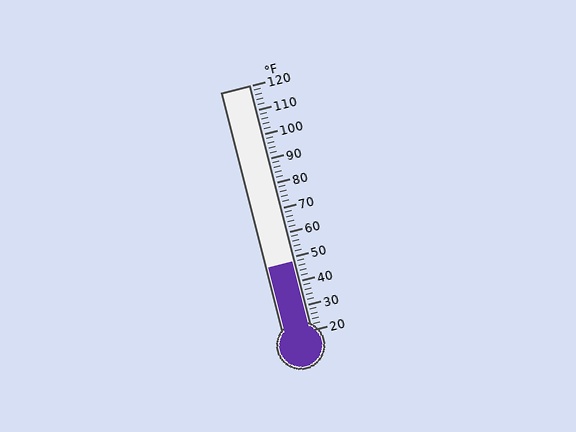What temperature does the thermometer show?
The thermometer shows approximately 48°F.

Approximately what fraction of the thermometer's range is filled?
The thermometer is filled to approximately 30% of its range.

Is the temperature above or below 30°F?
The temperature is above 30°F.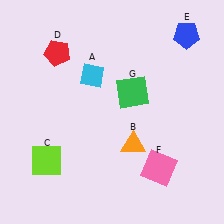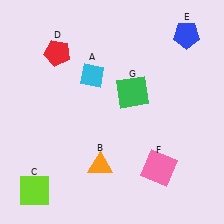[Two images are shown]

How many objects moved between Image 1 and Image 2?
2 objects moved between the two images.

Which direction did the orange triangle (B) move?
The orange triangle (B) moved left.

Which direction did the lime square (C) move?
The lime square (C) moved down.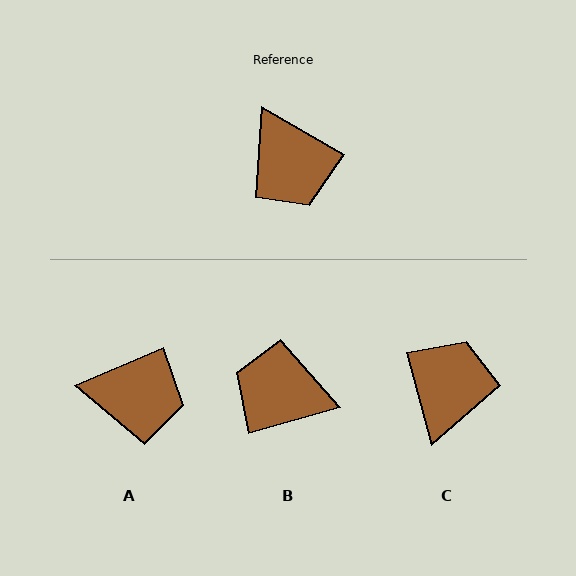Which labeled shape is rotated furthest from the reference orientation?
C, about 135 degrees away.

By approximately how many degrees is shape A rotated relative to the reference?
Approximately 54 degrees counter-clockwise.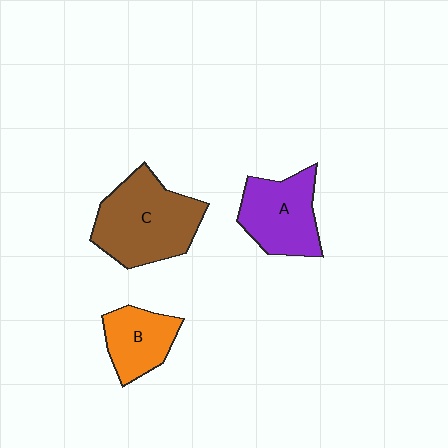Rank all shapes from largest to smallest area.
From largest to smallest: C (brown), A (purple), B (orange).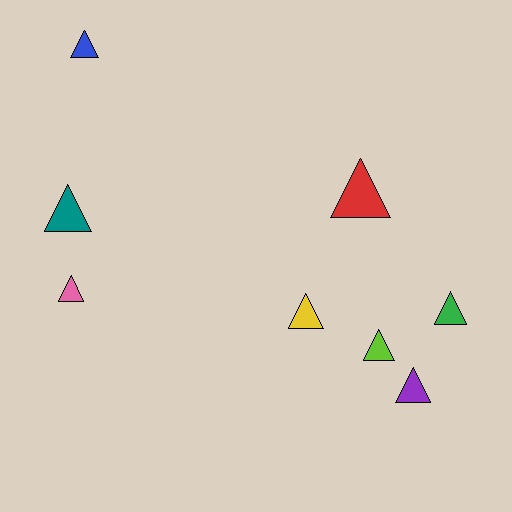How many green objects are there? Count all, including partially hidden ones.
There is 1 green object.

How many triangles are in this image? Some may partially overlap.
There are 8 triangles.